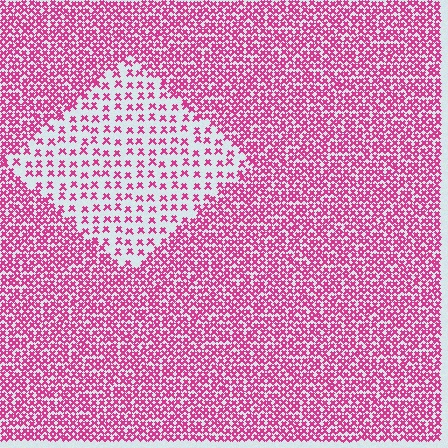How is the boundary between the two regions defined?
The boundary is defined by a change in element density (approximately 2.6x ratio). All elements are the same color, size, and shape.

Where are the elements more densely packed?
The elements are more densely packed outside the diamond boundary.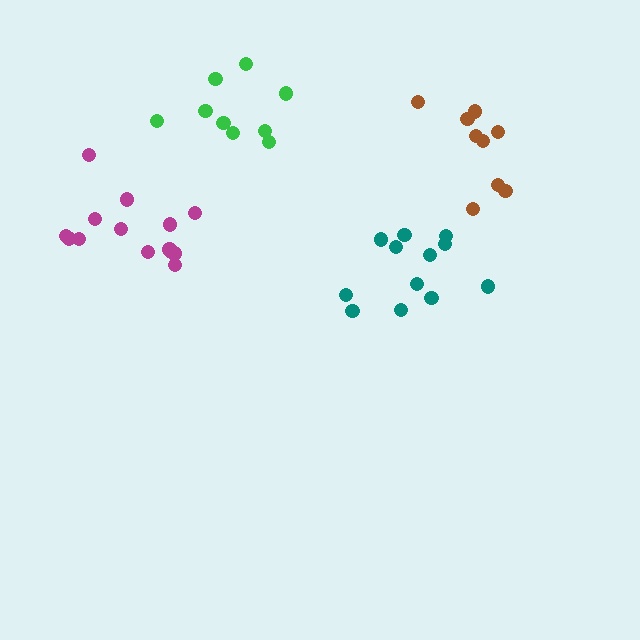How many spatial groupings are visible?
There are 4 spatial groupings.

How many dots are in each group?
Group 1: 9 dots, Group 2: 14 dots, Group 3: 9 dots, Group 4: 12 dots (44 total).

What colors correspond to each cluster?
The clusters are colored: green, magenta, brown, teal.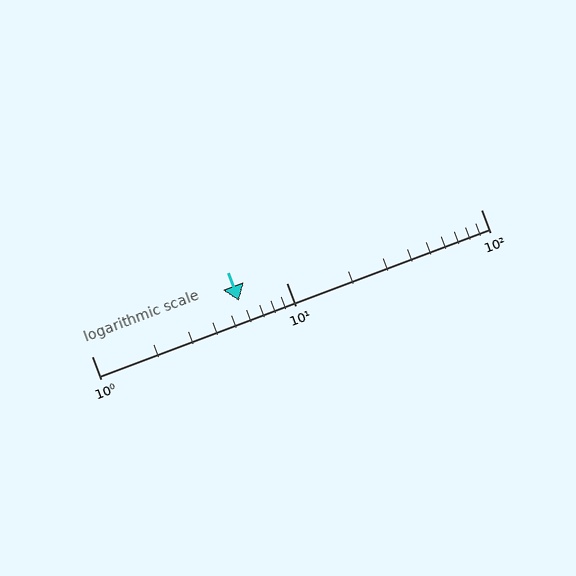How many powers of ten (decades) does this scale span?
The scale spans 2 decades, from 1 to 100.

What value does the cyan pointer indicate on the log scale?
The pointer indicates approximately 5.7.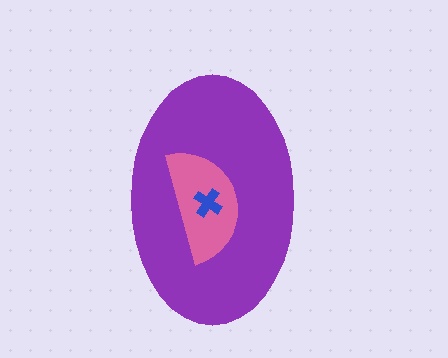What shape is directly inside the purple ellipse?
The pink semicircle.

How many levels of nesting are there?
3.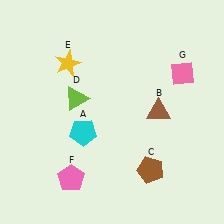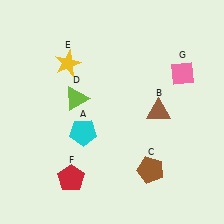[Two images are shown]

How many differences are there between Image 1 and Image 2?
There is 1 difference between the two images.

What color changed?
The pentagon (F) changed from pink in Image 1 to red in Image 2.